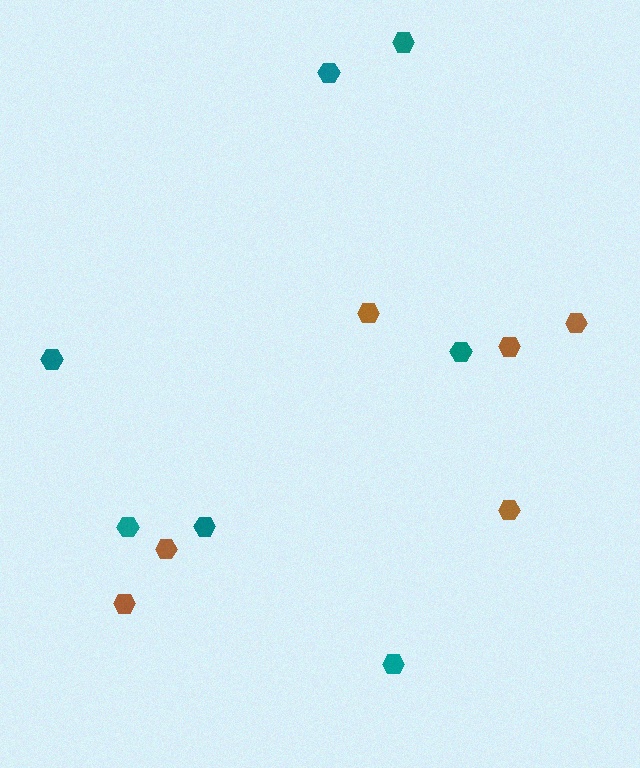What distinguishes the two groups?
There are 2 groups: one group of teal hexagons (7) and one group of brown hexagons (6).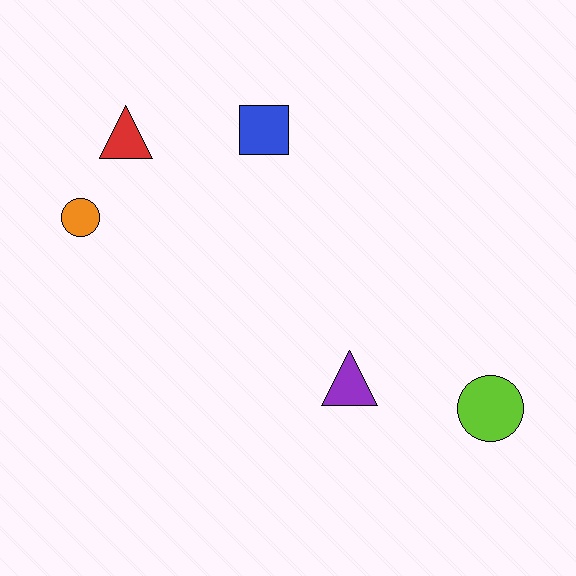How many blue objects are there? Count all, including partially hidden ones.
There is 1 blue object.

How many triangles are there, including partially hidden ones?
There are 2 triangles.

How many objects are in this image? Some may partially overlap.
There are 5 objects.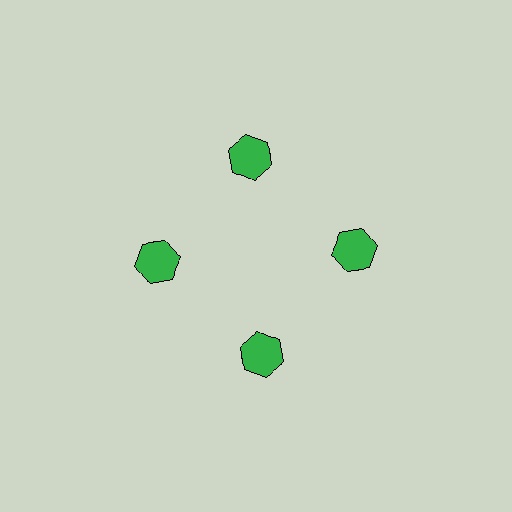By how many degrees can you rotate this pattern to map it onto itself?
The pattern maps onto itself every 90 degrees of rotation.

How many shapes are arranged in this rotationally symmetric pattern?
There are 4 shapes, arranged in 4 groups of 1.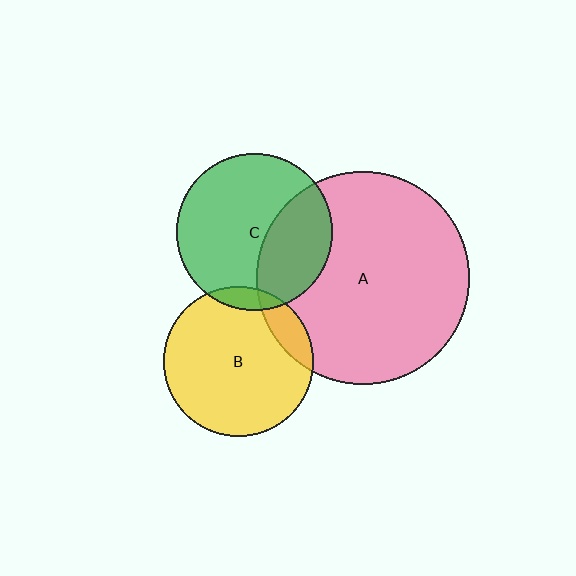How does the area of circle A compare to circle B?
Approximately 2.0 times.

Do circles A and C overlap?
Yes.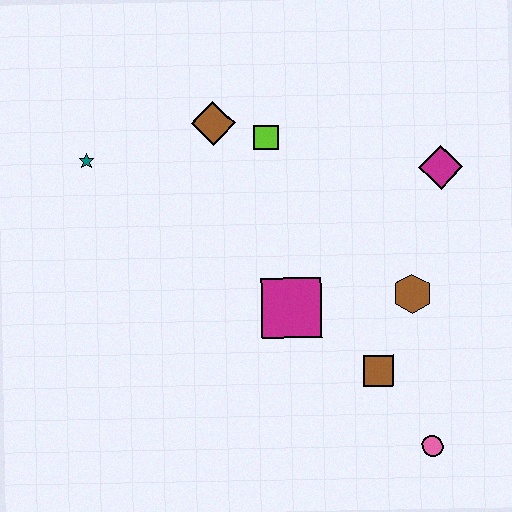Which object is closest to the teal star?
The brown diamond is closest to the teal star.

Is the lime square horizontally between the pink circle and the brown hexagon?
No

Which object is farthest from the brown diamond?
The pink circle is farthest from the brown diamond.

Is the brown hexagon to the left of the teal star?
No